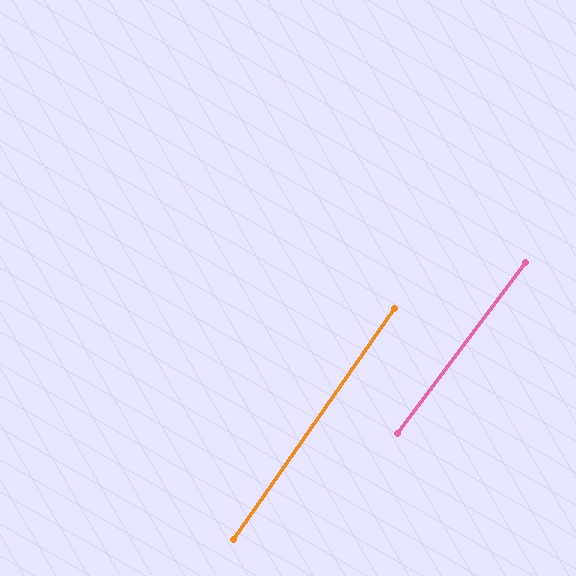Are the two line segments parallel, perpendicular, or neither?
Parallel — their directions differ by only 1.6°.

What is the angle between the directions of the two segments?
Approximately 2 degrees.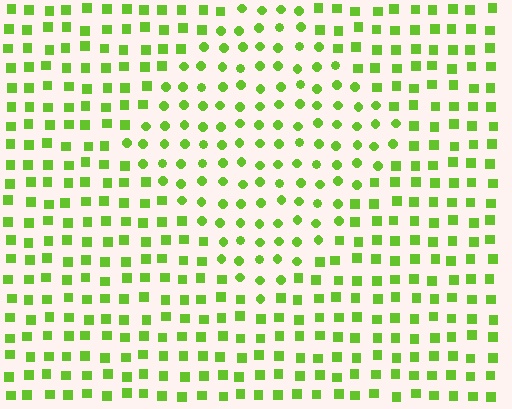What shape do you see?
I see a diamond.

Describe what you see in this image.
The image is filled with small lime elements arranged in a uniform grid. A diamond-shaped region contains circles, while the surrounding area contains squares. The boundary is defined purely by the change in element shape.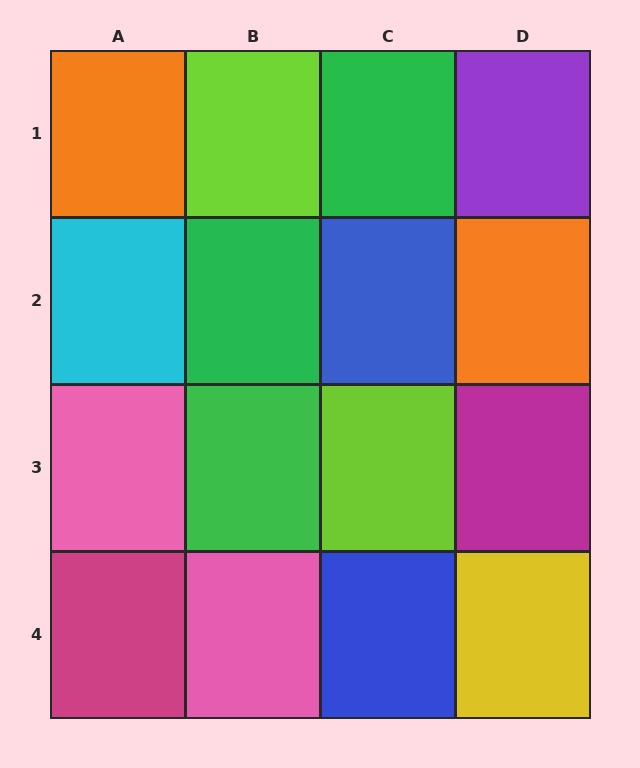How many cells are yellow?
1 cell is yellow.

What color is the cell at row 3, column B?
Green.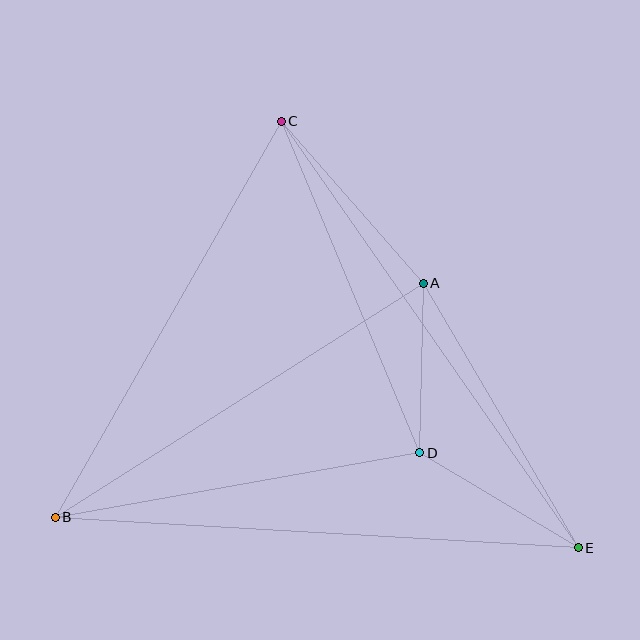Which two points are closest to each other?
Points A and D are closest to each other.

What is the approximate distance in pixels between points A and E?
The distance between A and E is approximately 307 pixels.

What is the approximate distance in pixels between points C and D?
The distance between C and D is approximately 359 pixels.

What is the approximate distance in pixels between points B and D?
The distance between B and D is approximately 370 pixels.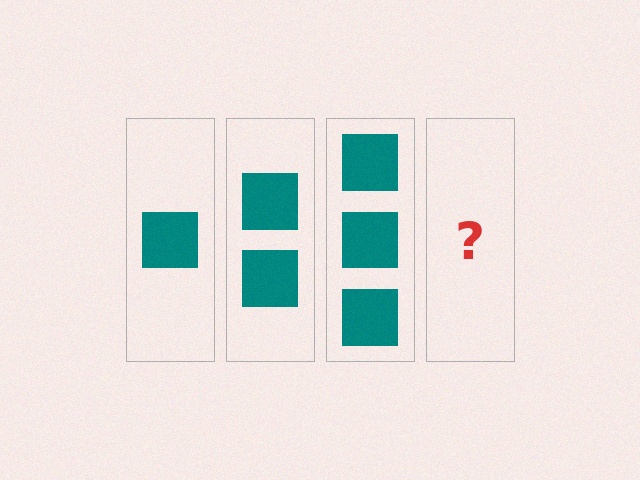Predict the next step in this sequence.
The next step is 4 squares.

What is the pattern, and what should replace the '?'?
The pattern is that each step adds one more square. The '?' should be 4 squares.